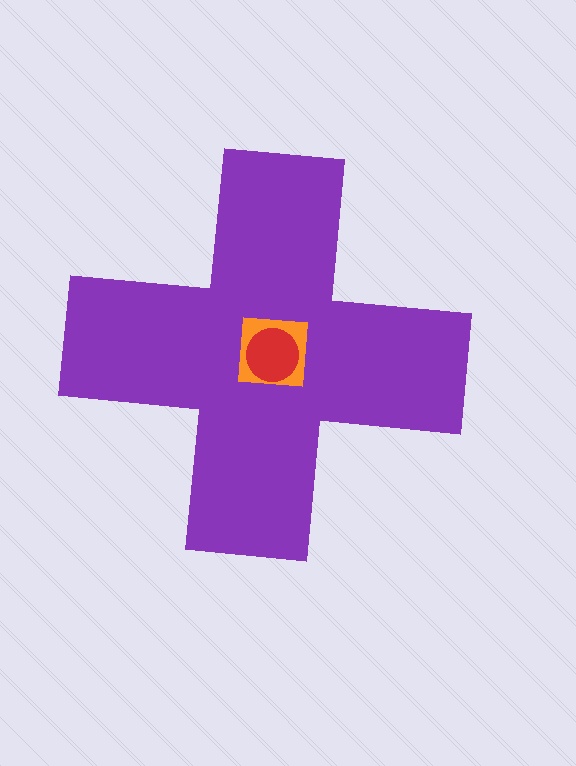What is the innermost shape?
The red circle.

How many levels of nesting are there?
3.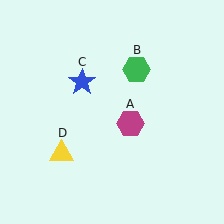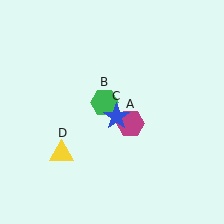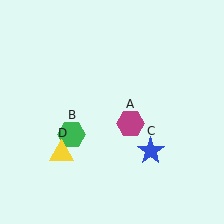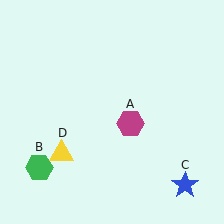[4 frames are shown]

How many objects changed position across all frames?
2 objects changed position: green hexagon (object B), blue star (object C).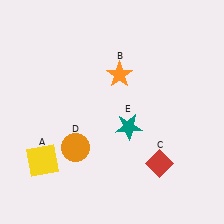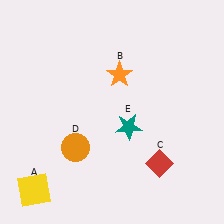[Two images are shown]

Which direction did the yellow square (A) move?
The yellow square (A) moved down.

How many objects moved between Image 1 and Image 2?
1 object moved between the two images.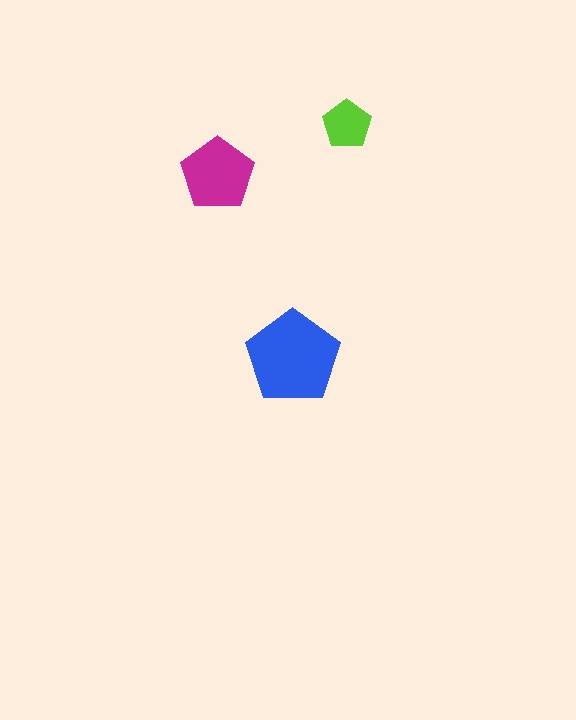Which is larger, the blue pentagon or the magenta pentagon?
The blue one.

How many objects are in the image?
There are 3 objects in the image.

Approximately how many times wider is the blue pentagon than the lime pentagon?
About 2 times wider.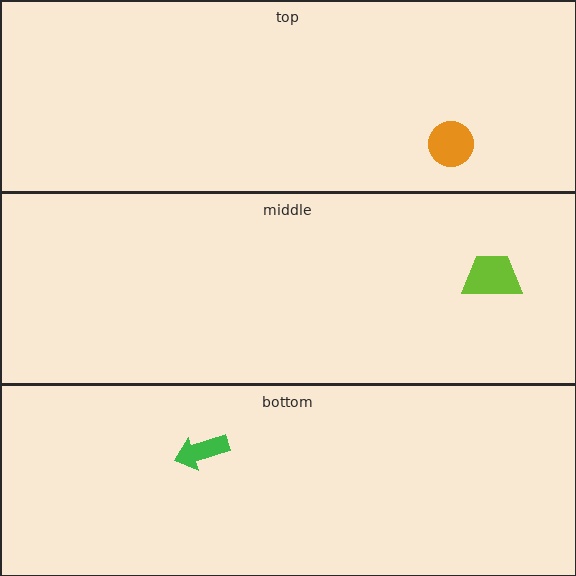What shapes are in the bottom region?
The green arrow.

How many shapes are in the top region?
1.